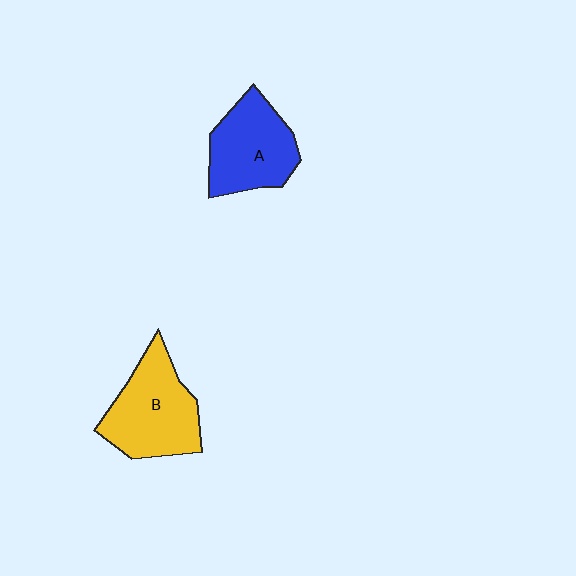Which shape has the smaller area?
Shape A (blue).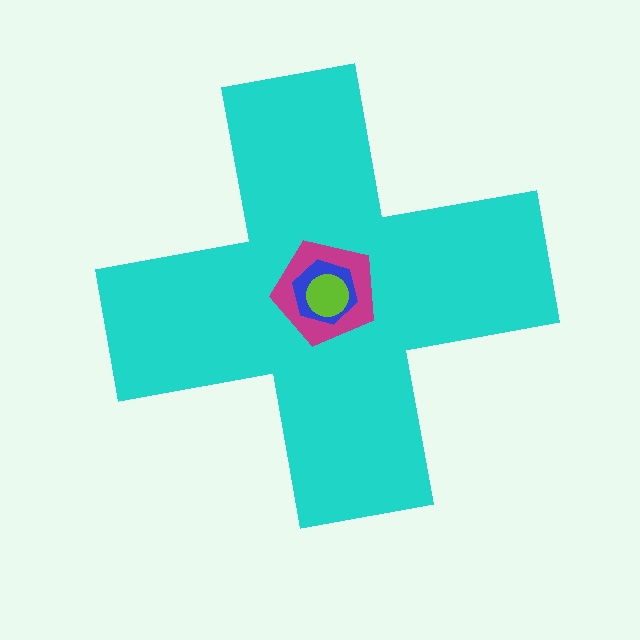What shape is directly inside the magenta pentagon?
The blue hexagon.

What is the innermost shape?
The lime circle.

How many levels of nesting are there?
4.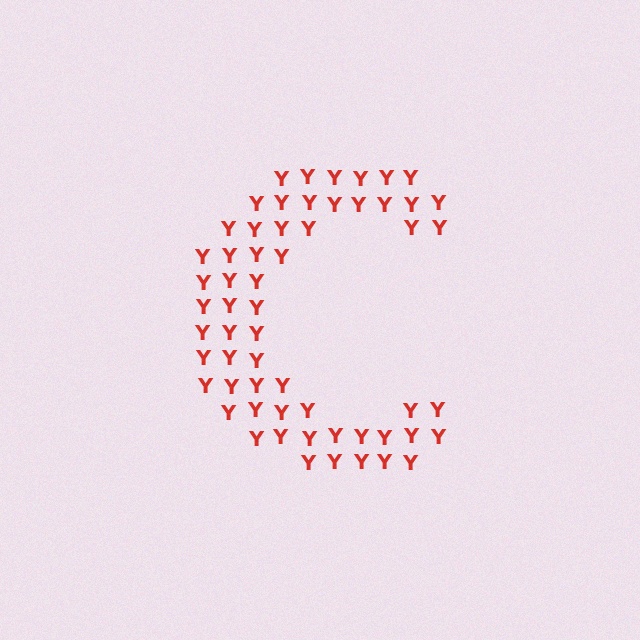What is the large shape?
The large shape is the letter C.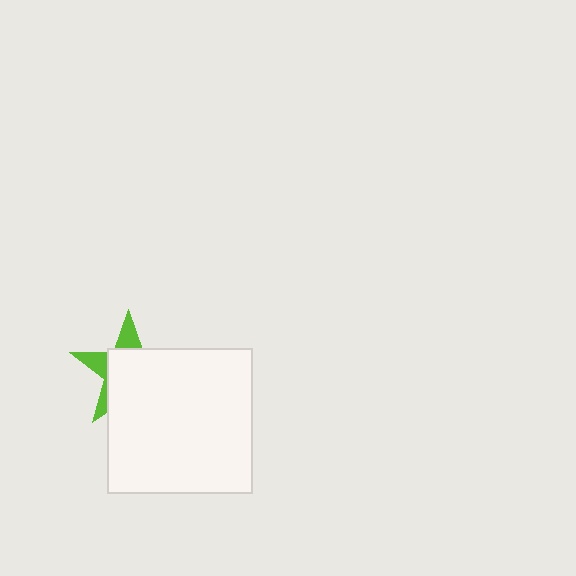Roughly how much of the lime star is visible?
A small part of it is visible (roughly 31%).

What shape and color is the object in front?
The object in front is a white square.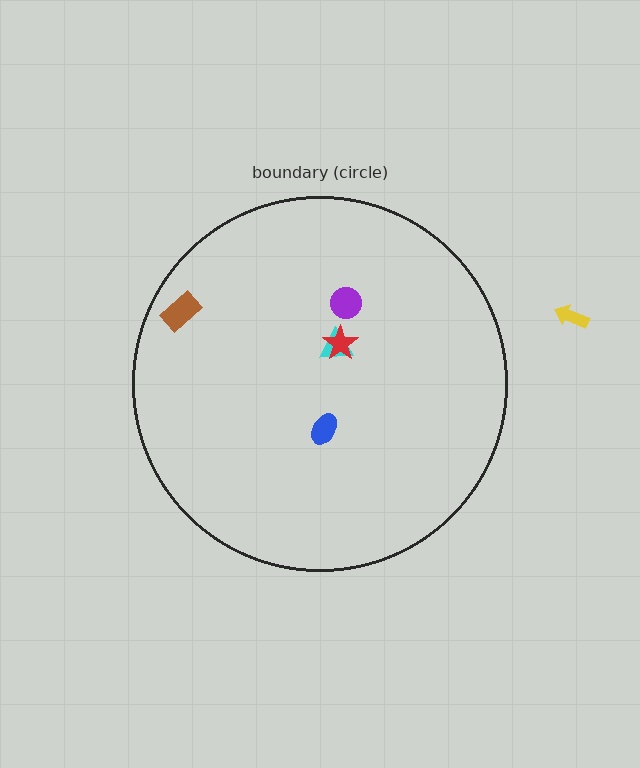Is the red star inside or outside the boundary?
Inside.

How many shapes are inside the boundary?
5 inside, 1 outside.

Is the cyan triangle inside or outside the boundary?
Inside.